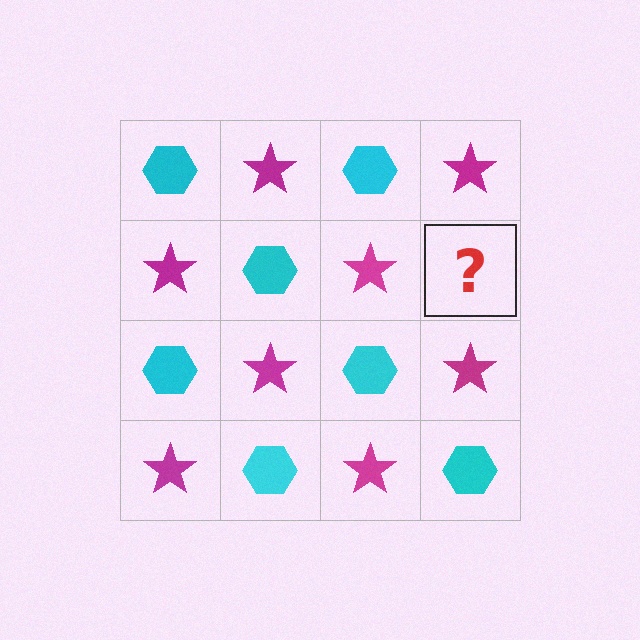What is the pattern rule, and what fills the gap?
The rule is that it alternates cyan hexagon and magenta star in a checkerboard pattern. The gap should be filled with a cyan hexagon.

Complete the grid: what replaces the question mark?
The question mark should be replaced with a cyan hexagon.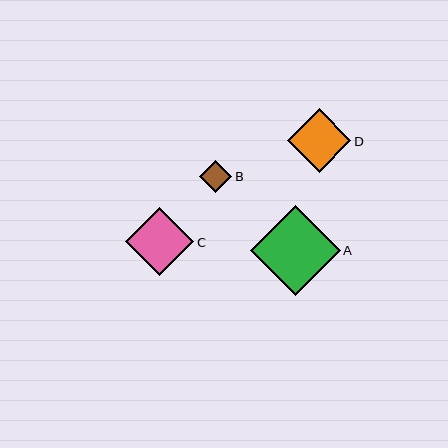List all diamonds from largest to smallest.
From largest to smallest: A, C, D, B.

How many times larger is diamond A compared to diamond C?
Diamond A is approximately 1.3 times the size of diamond C.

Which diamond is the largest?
Diamond A is the largest with a size of approximately 89 pixels.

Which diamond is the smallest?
Diamond B is the smallest with a size of approximately 32 pixels.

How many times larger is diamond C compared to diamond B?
Diamond C is approximately 2.1 times the size of diamond B.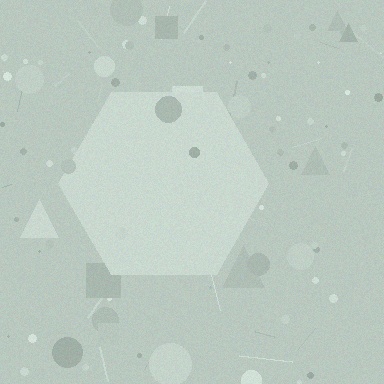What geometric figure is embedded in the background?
A hexagon is embedded in the background.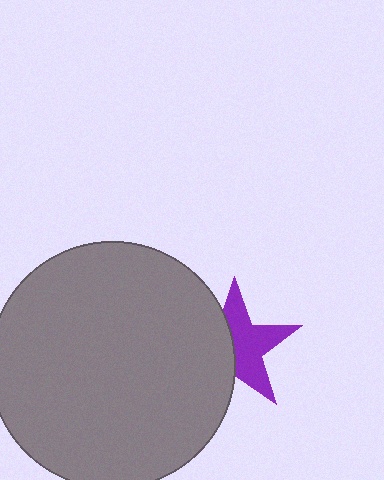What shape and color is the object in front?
The object in front is a gray circle.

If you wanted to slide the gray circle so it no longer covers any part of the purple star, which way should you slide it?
Slide it left — that is the most direct way to separate the two shapes.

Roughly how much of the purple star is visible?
About half of it is visible (roughly 56%).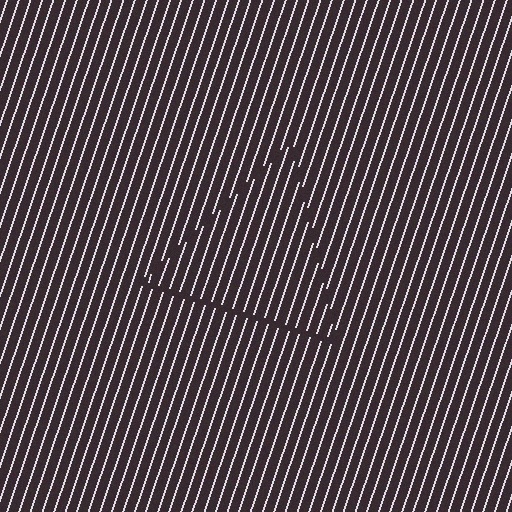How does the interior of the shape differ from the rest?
The interior of the shape contains the same grating, shifted by half a period — the contour is defined by the phase discontinuity where line-ends from the inner and outer gratings abut.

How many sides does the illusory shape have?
3 sides — the line-ends trace a triangle.